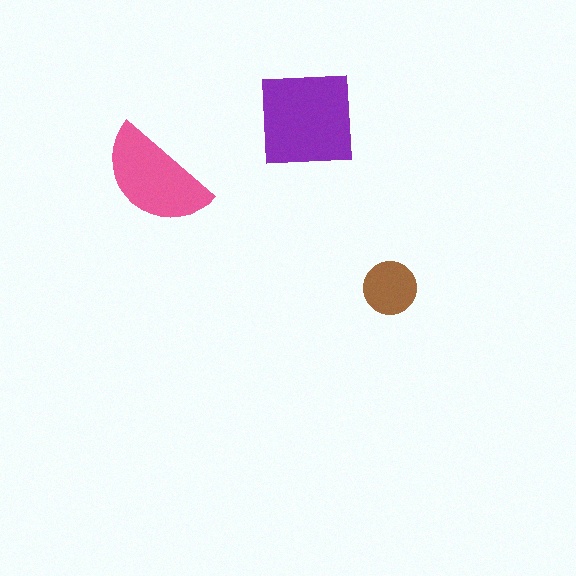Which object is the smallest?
The brown circle.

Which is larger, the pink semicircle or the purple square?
The purple square.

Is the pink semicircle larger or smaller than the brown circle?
Larger.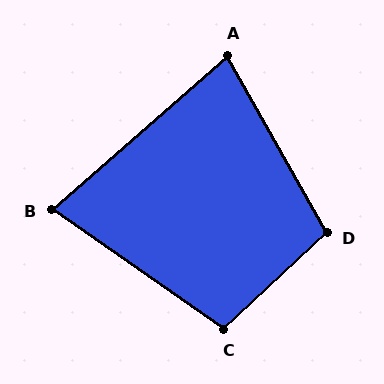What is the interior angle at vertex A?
Approximately 78 degrees (acute).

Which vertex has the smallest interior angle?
B, at approximately 76 degrees.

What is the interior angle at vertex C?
Approximately 102 degrees (obtuse).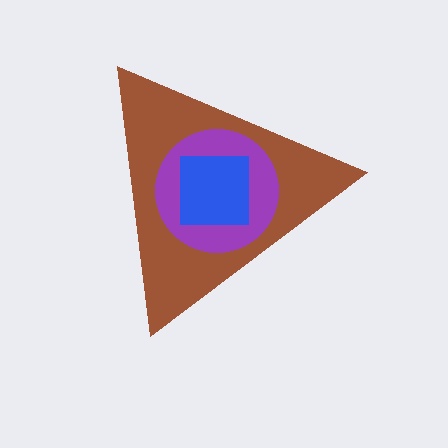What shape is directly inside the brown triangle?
The purple circle.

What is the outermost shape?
The brown triangle.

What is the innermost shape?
The blue square.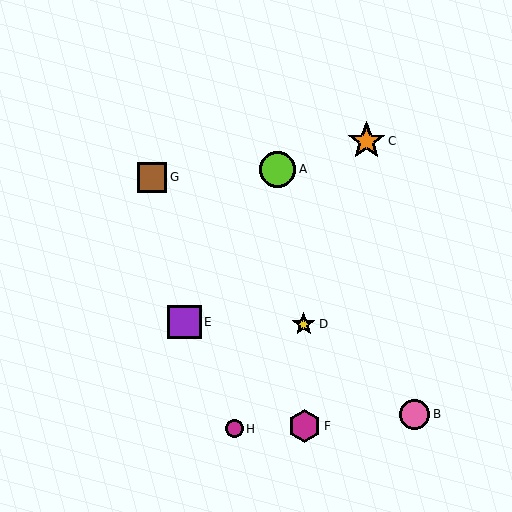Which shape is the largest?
The orange star (labeled C) is the largest.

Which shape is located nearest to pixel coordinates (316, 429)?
The magenta hexagon (labeled F) at (304, 426) is nearest to that location.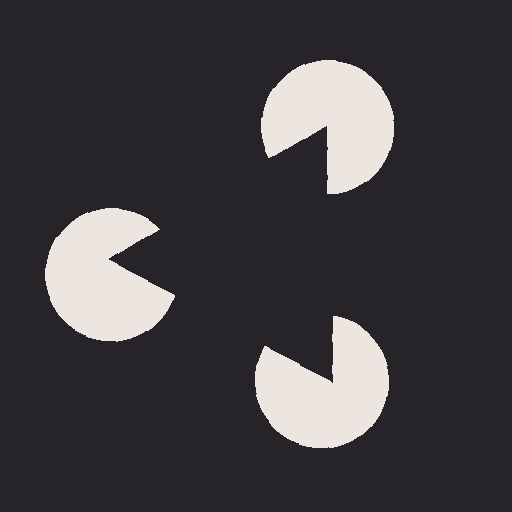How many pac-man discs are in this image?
There are 3 — one at each vertex of the illusory triangle.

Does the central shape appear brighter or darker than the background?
It typically appears slightly darker than the background, even though no actual brightness change is drawn.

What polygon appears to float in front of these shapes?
An illusory triangle — its edges are inferred from the aligned wedge cuts in the pac-man discs, not physically drawn.